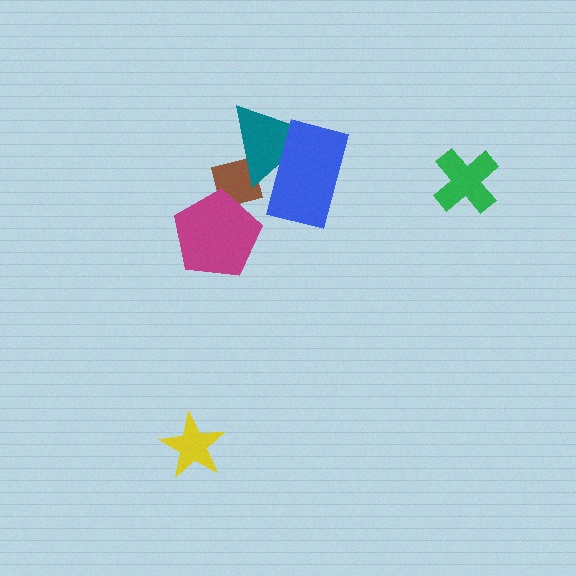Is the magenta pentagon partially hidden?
No, no other shape covers it.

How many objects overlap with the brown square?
2 objects overlap with the brown square.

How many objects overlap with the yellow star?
0 objects overlap with the yellow star.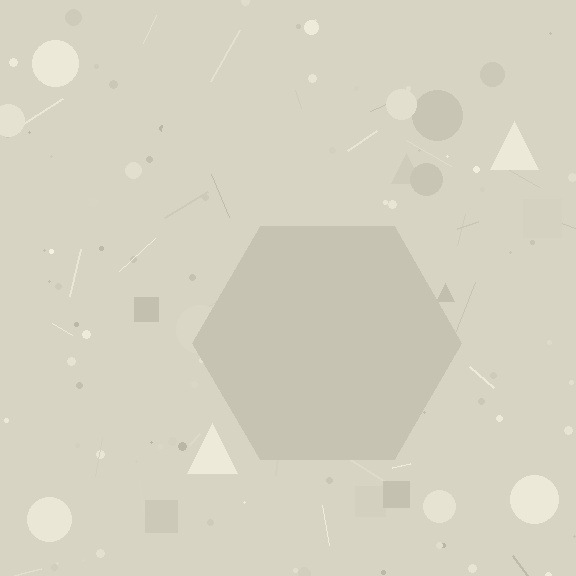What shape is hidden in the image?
A hexagon is hidden in the image.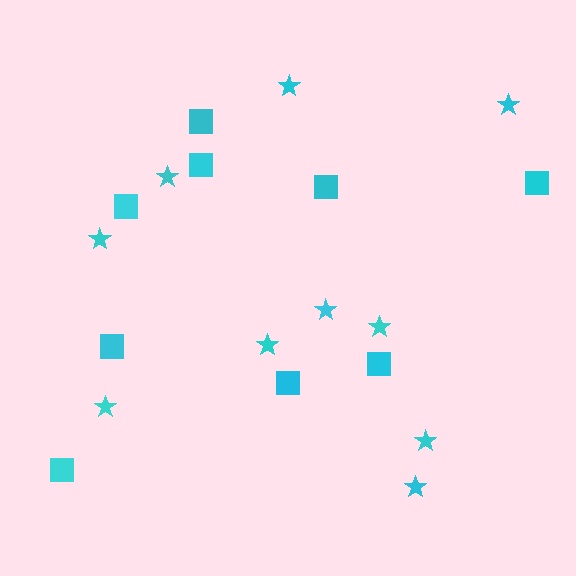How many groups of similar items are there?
There are 2 groups: one group of stars (10) and one group of squares (9).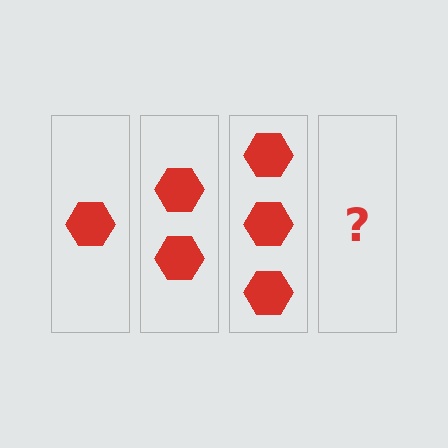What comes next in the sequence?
The next element should be 4 hexagons.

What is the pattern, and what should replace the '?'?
The pattern is that each step adds one more hexagon. The '?' should be 4 hexagons.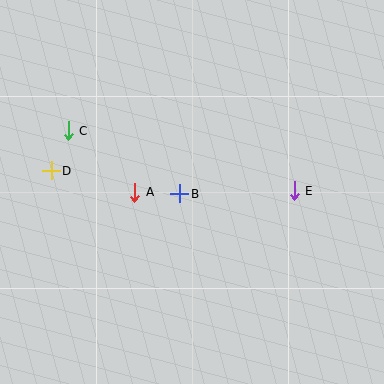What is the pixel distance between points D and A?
The distance between D and A is 86 pixels.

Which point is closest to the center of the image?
Point B at (180, 194) is closest to the center.